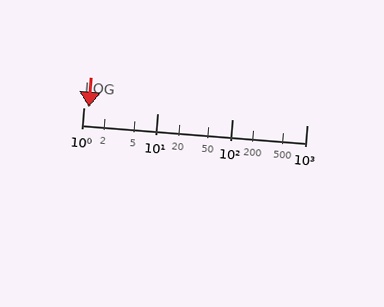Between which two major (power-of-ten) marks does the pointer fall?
The pointer is between 1 and 10.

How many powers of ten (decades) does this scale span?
The scale spans 3 decades, from 1 to 1000.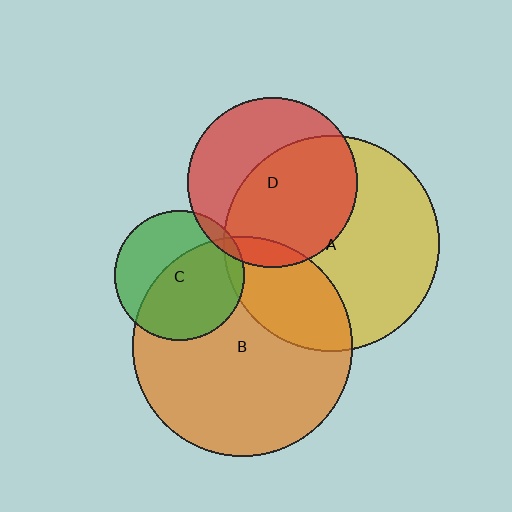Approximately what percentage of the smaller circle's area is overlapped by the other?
Approximately 10%.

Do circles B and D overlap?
Yes.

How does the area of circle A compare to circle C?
Approximately 2.7 times.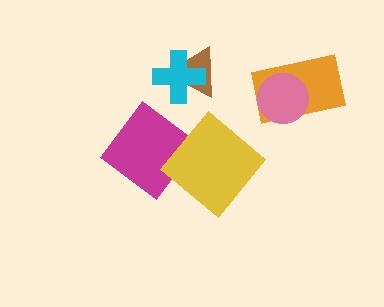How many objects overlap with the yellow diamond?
0 objects overlap with the yellow diamond.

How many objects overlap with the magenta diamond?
0 objects overlap with the magenta diamond.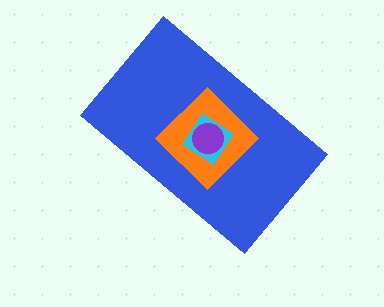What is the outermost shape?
The blue rectangle.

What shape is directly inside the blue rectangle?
The orange diamond.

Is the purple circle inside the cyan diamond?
Yes.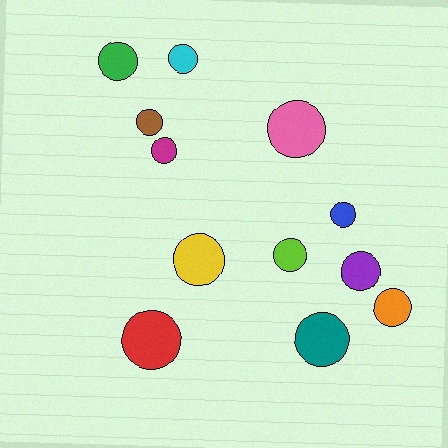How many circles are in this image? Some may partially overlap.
There are 12 circles.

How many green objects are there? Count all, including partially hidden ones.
There is 1 green object.